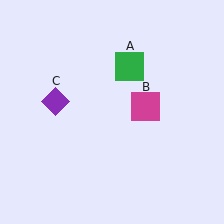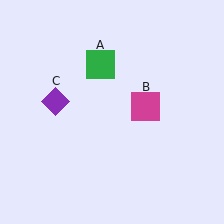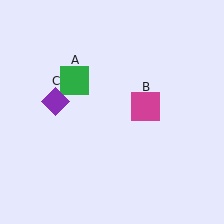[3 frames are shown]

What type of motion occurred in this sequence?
The green square (object A) rotated counterclockwise around the center of the scene.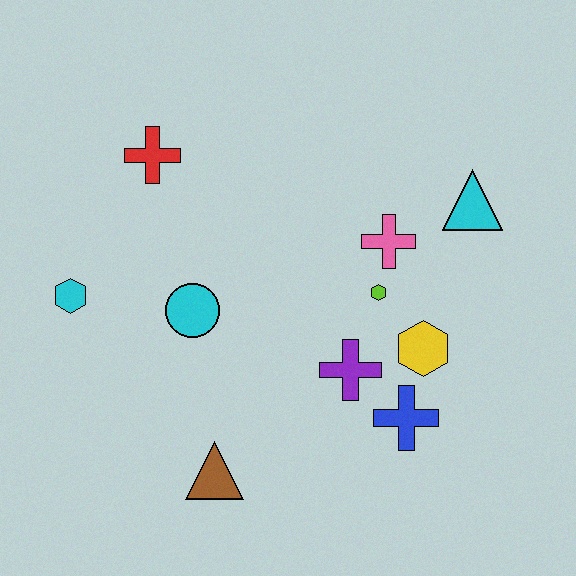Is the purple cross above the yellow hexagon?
No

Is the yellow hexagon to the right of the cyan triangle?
No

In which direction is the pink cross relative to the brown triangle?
The pink cross is above the brown triangle.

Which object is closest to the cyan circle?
The cyan hexagon is closest to the cyan circle.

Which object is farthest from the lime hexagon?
The cyan hexagon is farthest from the lime hexagon.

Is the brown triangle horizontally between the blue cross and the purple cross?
No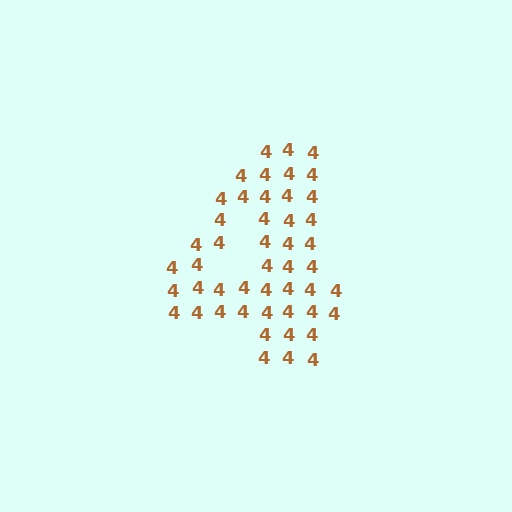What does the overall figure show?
The overall figure shows the digit 4.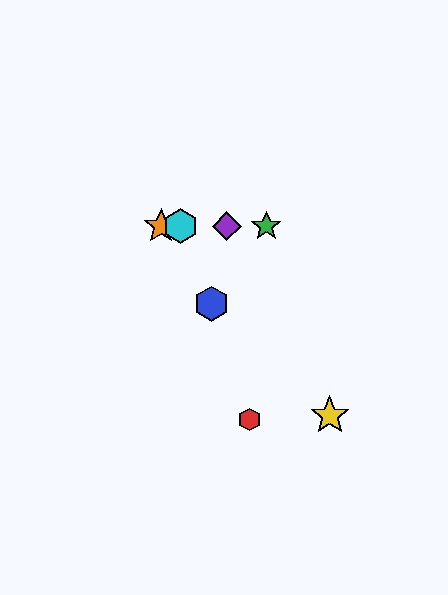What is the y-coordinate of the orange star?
The orange star is at y≈226.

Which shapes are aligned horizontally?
The green star, the purple diamond, the orange star, the cyan hexagon are aligned horizontally.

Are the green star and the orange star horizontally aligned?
Yes, both are at y≈226.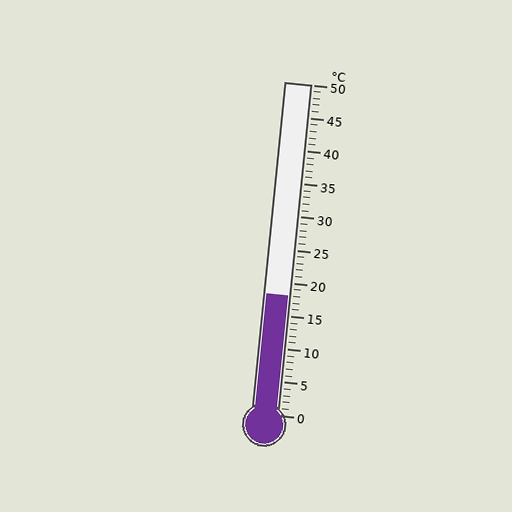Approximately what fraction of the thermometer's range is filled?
The thermometer is filled to approximately 35% of its range.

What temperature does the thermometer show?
The thermometer shows approximately 18°C.